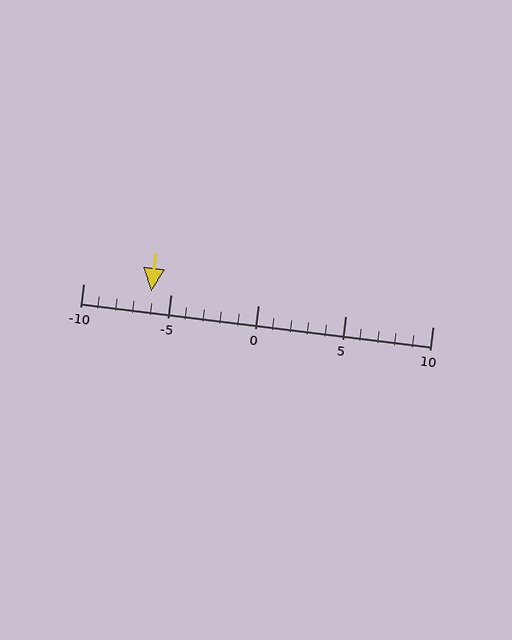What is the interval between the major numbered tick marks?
The major tick marks are spaced 5 units apart.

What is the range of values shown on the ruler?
The ruler shows values from -10 to 10.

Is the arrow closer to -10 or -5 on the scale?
The arrow is closer to -5.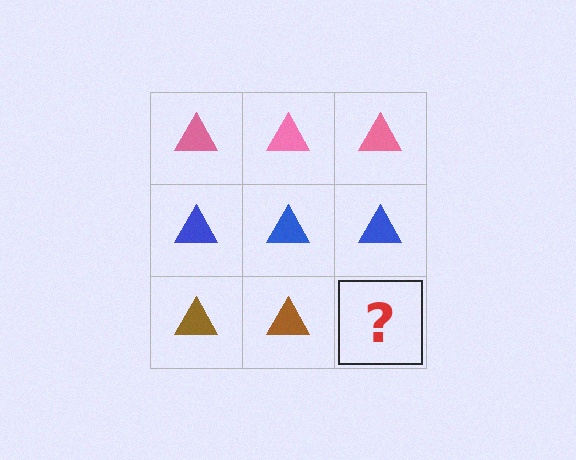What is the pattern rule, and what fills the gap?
The rule is that each row has a consistent color. The gap should be filled with a brown triangle.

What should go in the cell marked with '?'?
The missing cell should contain a brown triangle.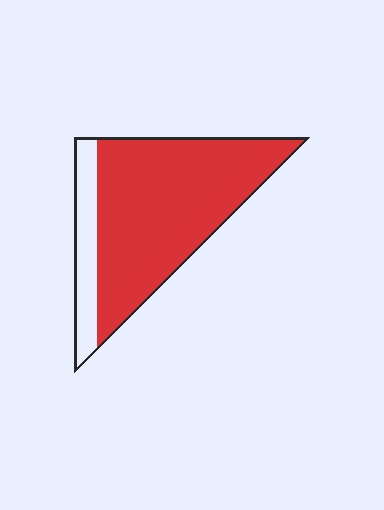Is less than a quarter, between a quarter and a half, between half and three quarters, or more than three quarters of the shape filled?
More than three quarters.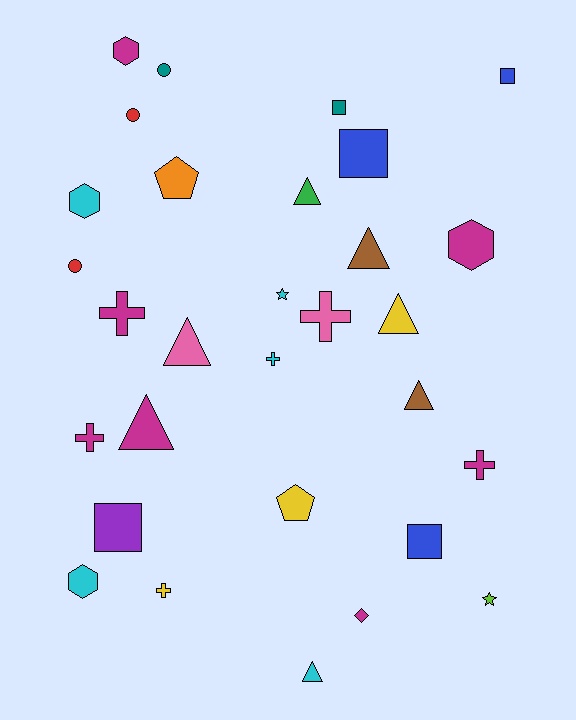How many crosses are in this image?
There are 6 crosses.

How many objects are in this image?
There are 30 objects.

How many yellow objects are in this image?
There are 3 yellow objects.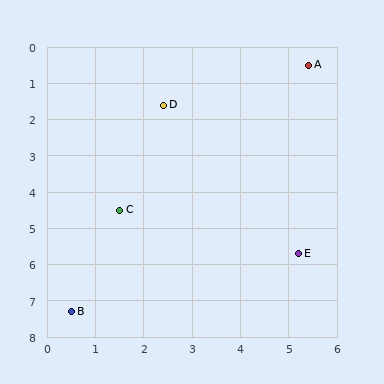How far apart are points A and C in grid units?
Points A and C are about 5.6 grid units apart.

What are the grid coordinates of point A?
Point A is at approximately (5.4, 0.5).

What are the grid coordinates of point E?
Point E is at approximately (5.2, 5.7).